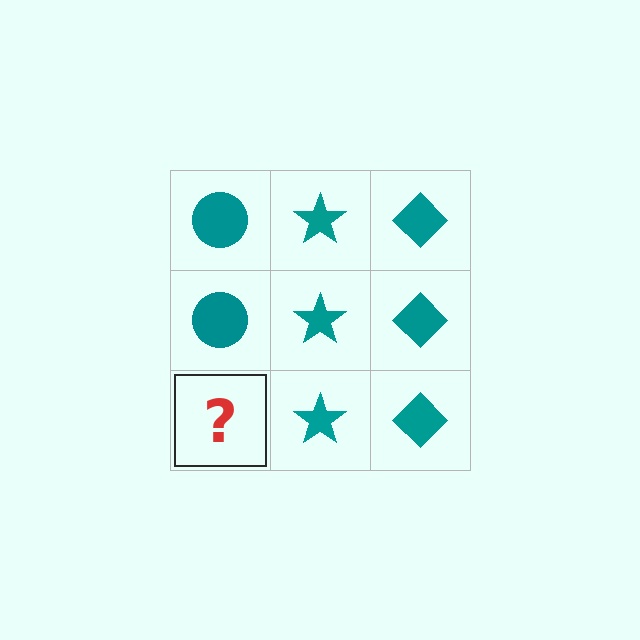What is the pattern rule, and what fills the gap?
The rule is that each column has a consistent shape. The gap should be filled with a teal circle.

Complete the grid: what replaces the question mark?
The question mark should be replaced with a teal circle.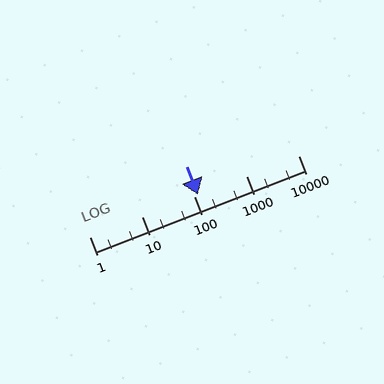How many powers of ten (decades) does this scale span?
The scale spans 4 decades, from 1 to 10000.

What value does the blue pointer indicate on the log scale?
The pointer indicates approximately 120.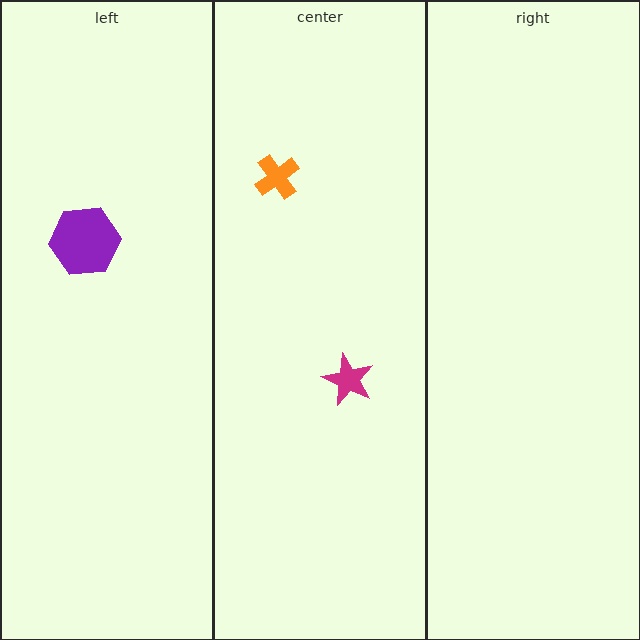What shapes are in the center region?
The magenta star, the orange cross.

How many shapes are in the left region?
1.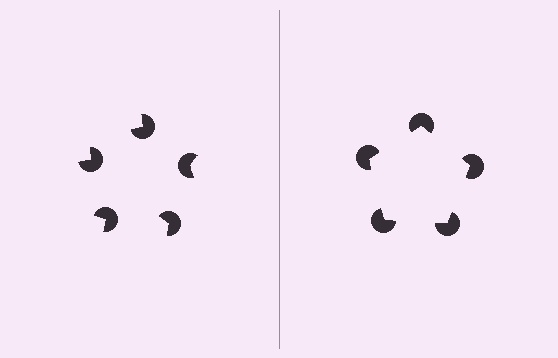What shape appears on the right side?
An illusory pentagon.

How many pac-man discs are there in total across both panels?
10 — 5 on each side.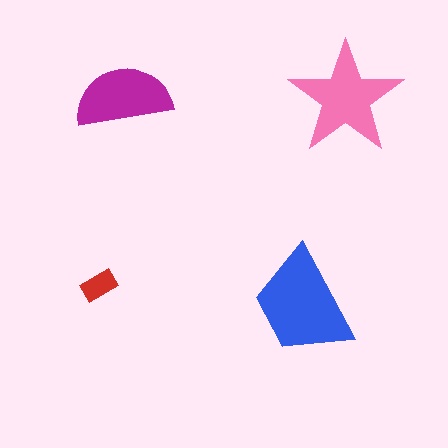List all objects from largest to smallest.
The blue trapezoid, the pink star, the magenta semicircle, the red rectangle.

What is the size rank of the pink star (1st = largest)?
2nd.